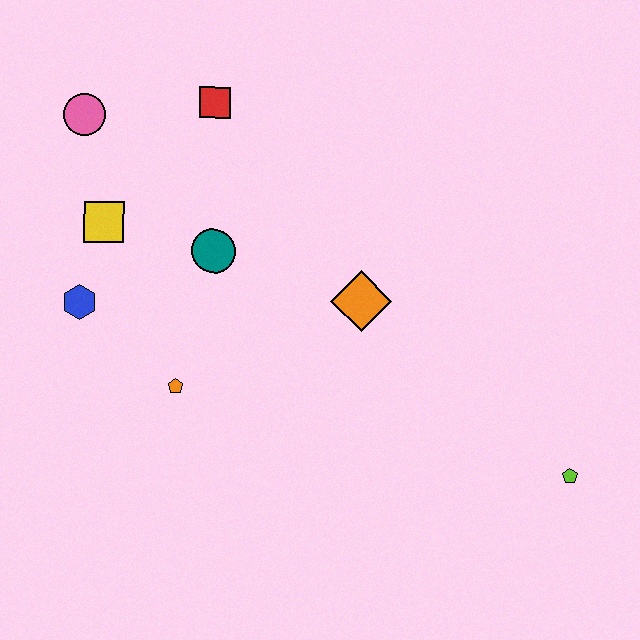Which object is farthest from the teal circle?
The lime pentagon is farthest from the teal circle.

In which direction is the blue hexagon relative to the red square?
The blue hexagon is below the red square.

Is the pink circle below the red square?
Yes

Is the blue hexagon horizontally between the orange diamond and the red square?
No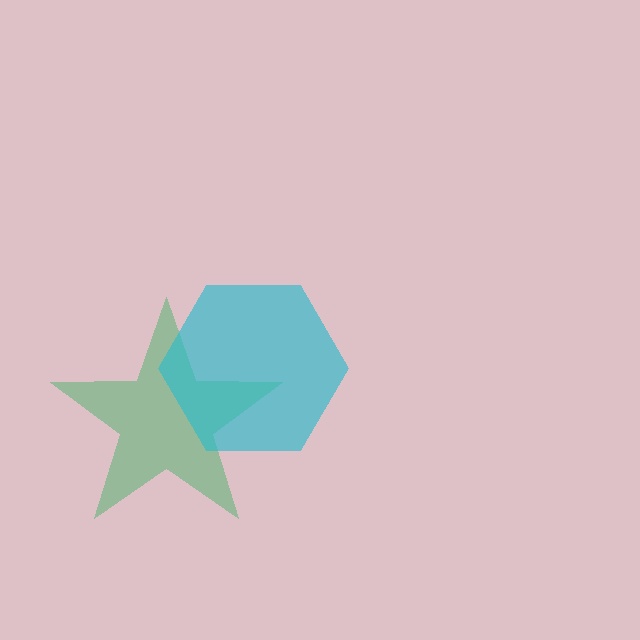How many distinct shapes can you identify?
There are 2 distinct shapes: a green star, a cyan hexagon.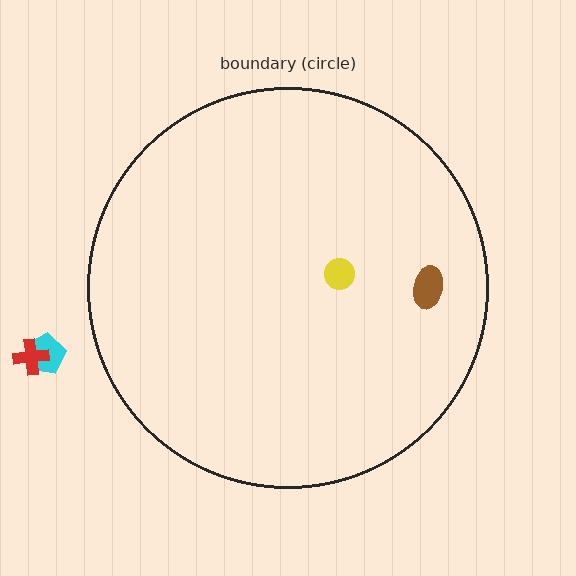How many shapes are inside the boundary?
2 inside, 2 outside.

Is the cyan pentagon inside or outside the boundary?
Outside.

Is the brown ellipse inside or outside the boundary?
Inside.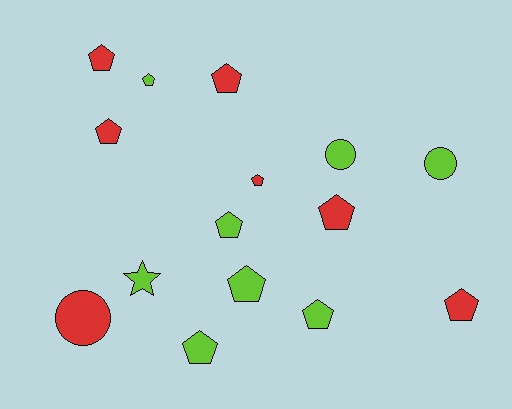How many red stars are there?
There are no red stars.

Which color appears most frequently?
Lime, with 8 objects.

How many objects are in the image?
There are 15 objects.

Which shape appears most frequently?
Pentagon, with 11 objects.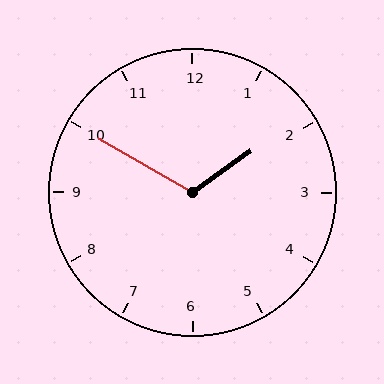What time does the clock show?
1:50.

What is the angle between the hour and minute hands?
Approximately 115 degrees.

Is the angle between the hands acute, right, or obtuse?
It is obtuse.